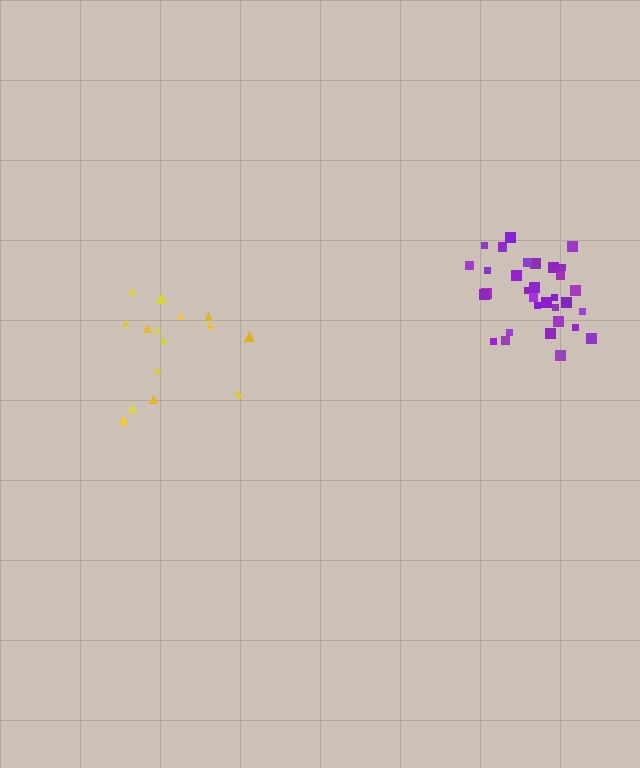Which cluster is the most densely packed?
Purple.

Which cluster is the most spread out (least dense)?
Yellow.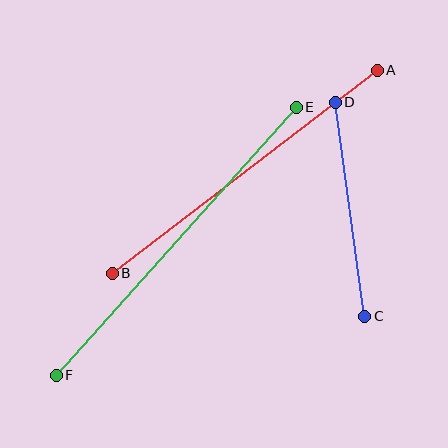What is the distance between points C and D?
The distance is approximately 216 pixels.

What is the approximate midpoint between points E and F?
The midpoint is at approximately (176, 241) pixels.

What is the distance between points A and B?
The distance is approximately 334 pixels.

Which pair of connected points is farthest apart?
Points E and F are farthest apart.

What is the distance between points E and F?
The distance is approximately 360 pixels.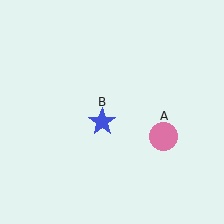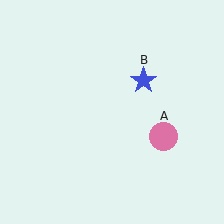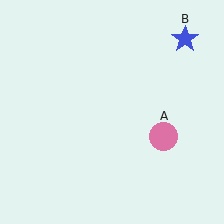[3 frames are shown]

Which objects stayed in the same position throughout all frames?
Pink circle (object A) remained stationary.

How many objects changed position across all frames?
1 object changed position: blue star (object B).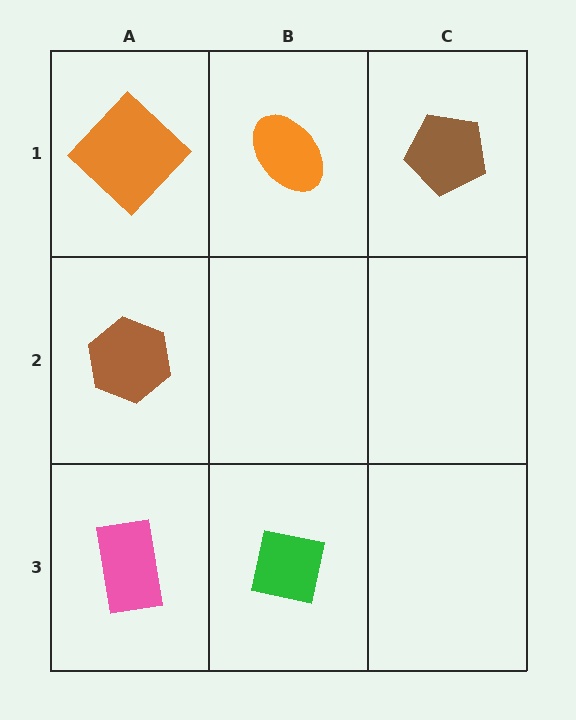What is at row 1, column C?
A brown pentagon.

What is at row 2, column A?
A brown hexagon.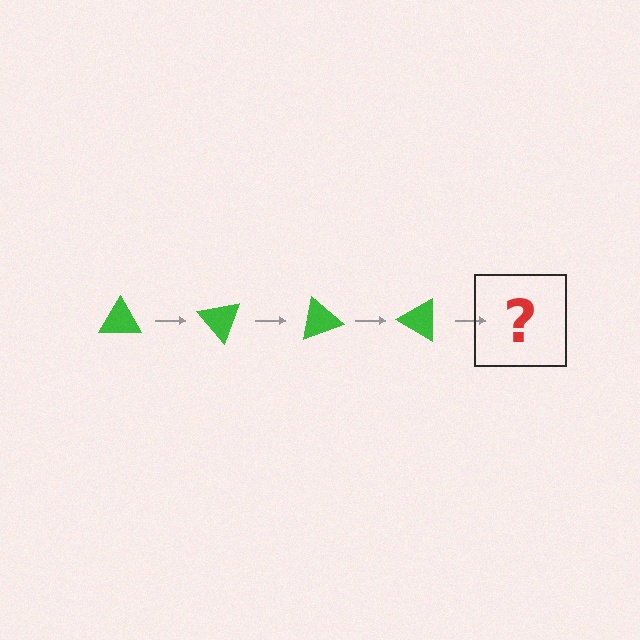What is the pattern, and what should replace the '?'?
The pattern is that the triangle rotates 50 degrees each step. The '?' should be a green triangle rotated 200 degrees.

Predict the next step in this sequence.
The next step is a green triangle rotated 200 degrees.